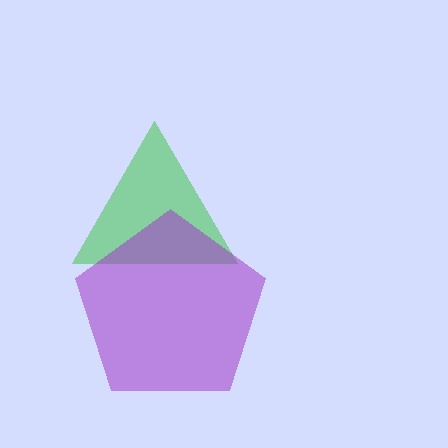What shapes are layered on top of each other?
The layered shapes are: a green triangle, a purple pentagon.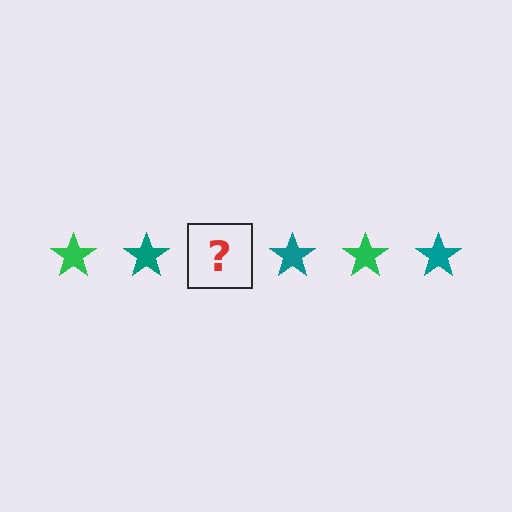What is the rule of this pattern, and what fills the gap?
The rule is that the pattern cycles through green, teal stars. The gap should be filled with a green star.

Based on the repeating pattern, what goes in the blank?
The blank should be a green star.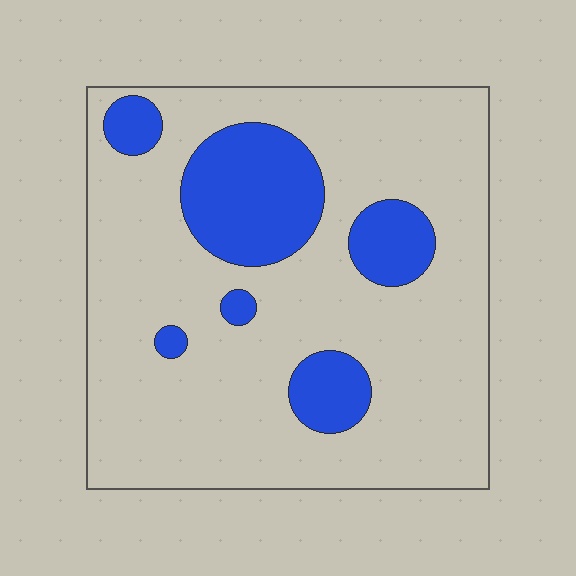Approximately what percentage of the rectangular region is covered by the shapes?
Approximately 20%.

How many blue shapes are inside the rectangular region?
6.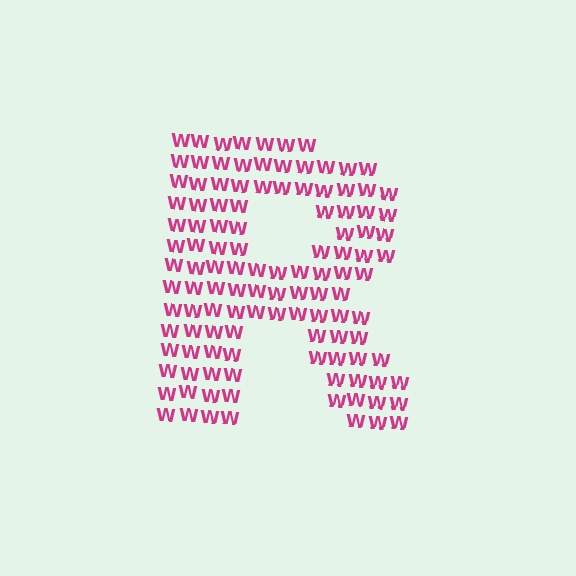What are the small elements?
The small elements are letter W's.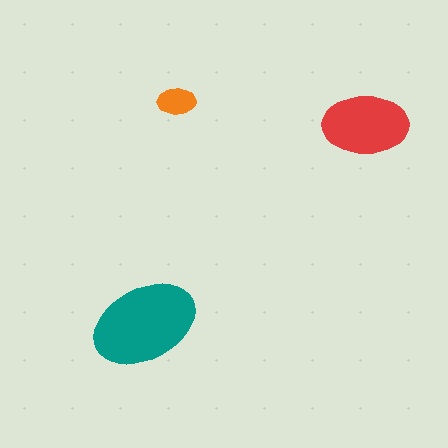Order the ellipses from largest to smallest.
the teal one, the red one, the orange one.